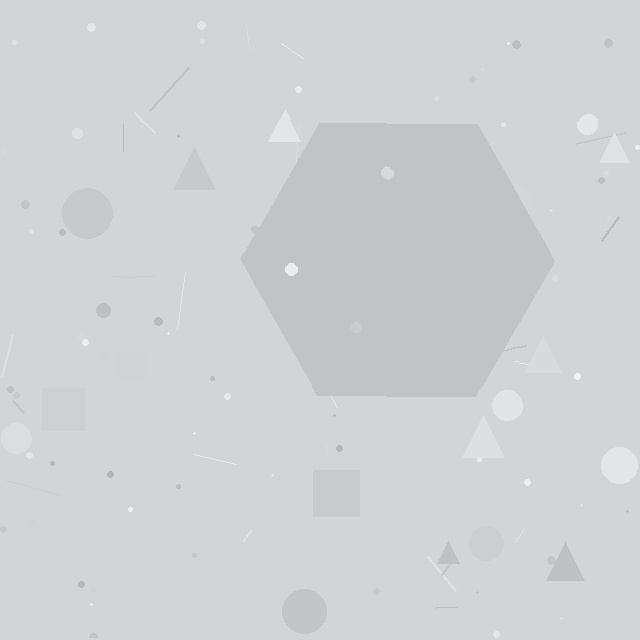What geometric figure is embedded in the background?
A hexagon is embedded in the background.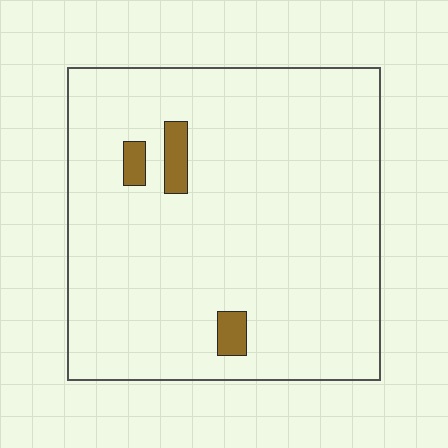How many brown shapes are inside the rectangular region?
3.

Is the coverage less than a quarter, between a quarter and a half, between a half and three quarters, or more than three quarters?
Less than a quarter.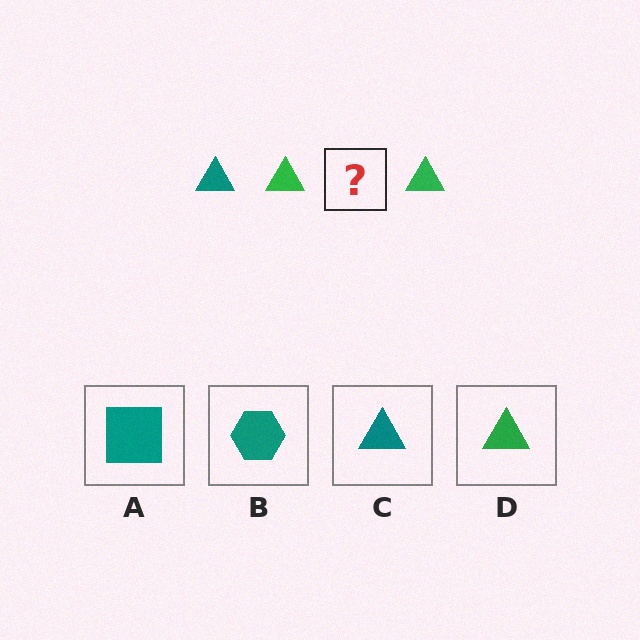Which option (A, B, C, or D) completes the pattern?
C.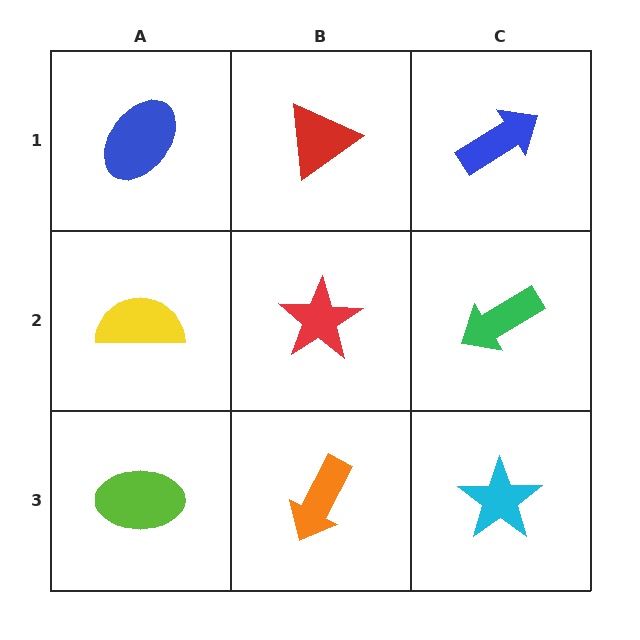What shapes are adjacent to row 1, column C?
A green arrow (row 2, column C), a red triangle (row 1, column B).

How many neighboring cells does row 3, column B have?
3.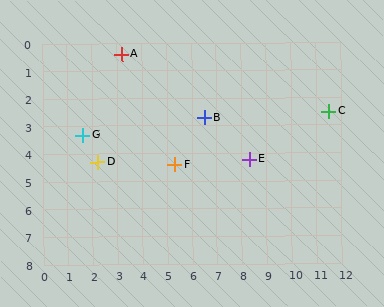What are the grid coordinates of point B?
Point B is at approximately (6.5, 2.7).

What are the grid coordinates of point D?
Point D is at approximately (2.2, 4.3).